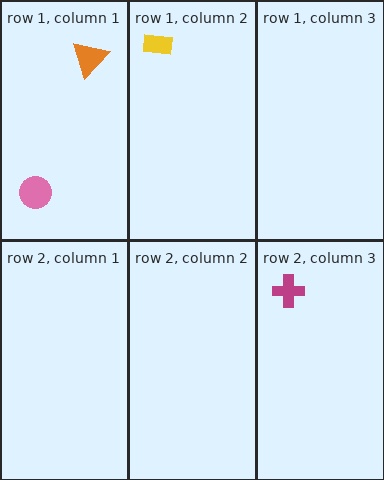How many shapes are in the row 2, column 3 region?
1.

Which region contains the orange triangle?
The row 1, column 1 region.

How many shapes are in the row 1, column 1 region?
2.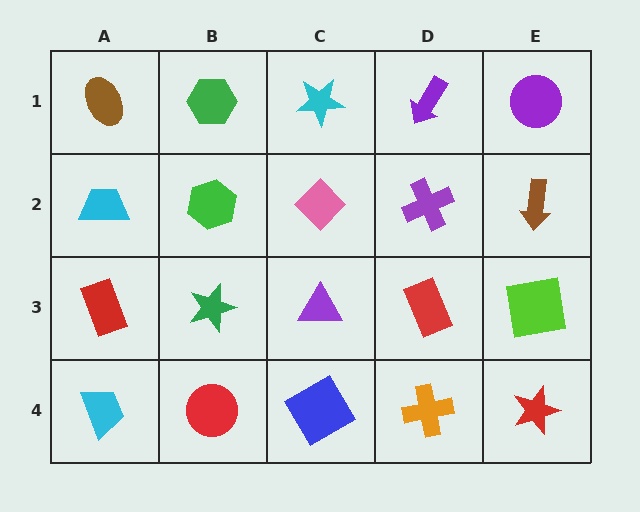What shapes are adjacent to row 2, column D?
A purple arrow (row 1, column D), a red rectangle (row 3, column D), a pink diamond (row 2, column C), a brown arrow (row 2, column E).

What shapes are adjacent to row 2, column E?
A purple circle (row 1, column E), a lime square (row 3, column E), a purple cross (row 2, column D).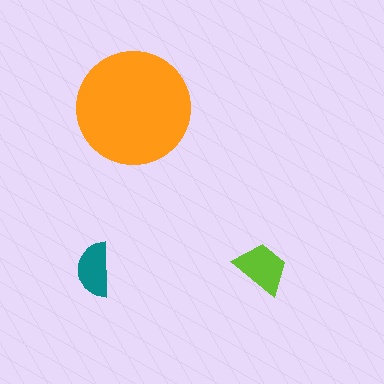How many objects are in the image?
There are 3 objects in the image.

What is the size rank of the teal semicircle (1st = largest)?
3rd.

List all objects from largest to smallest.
The orange circle, the lime trapezoid, the teal semicircle.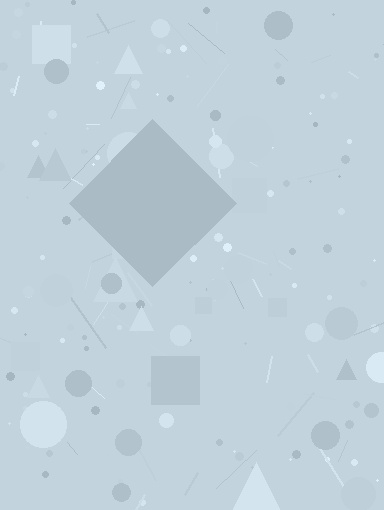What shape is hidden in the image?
A diamond is hidden in the image.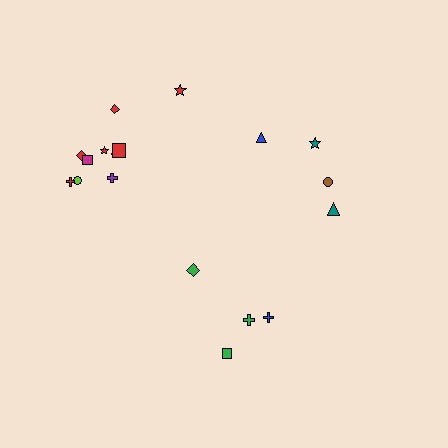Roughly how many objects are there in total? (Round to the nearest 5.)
Roughly 20 objects in total.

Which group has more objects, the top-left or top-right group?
The top-left group.